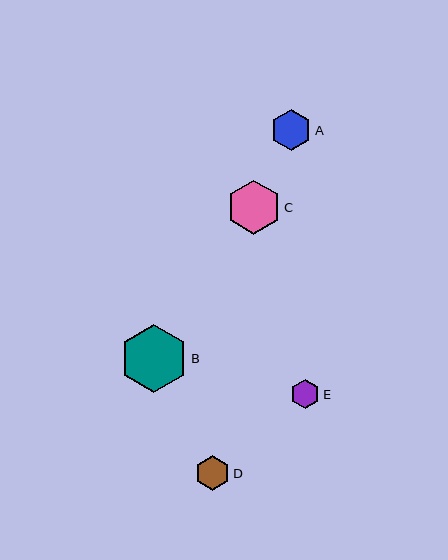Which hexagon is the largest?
Hexagon B is the largest with a size of approximately 68 pixels.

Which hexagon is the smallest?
Hexagon E is the smallest with a size of approximately 29 pixels.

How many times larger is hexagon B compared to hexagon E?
Hexagon B is approximately 2.4 times the size of hexagon E.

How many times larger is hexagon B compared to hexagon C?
Hexagon B is approximately 1.3 times the size of hexagon C.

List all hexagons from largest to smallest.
From largest to smallest: B, C, A, D, E.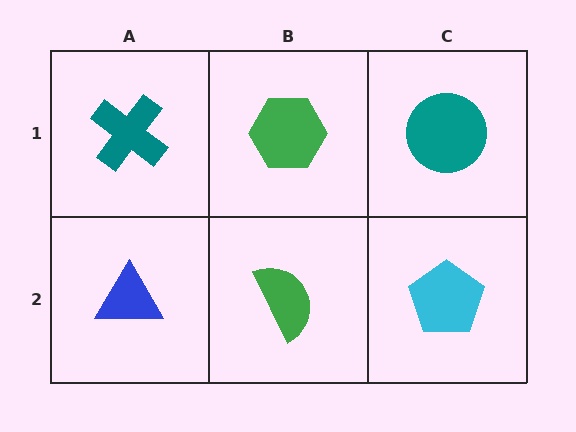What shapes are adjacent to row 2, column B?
A green hexagon (row 1, column B), a blue triangle (row 2, column A), a cyan pentagon (row 2, column C).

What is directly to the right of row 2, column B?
A cyan pentagon.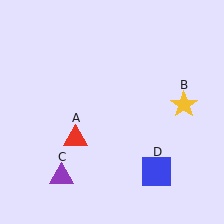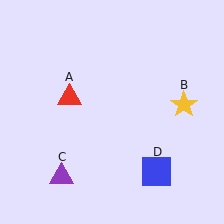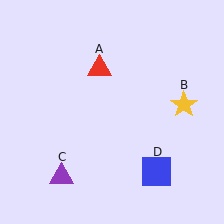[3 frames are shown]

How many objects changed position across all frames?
1 object changed position: red triangle (object A).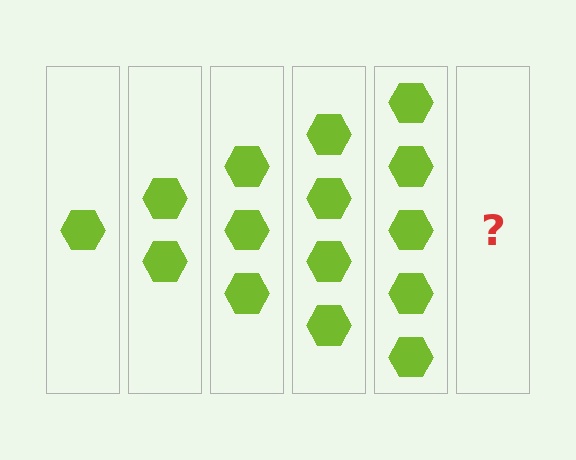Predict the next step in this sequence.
The next step is 6 hexagons.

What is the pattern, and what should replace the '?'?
The pattern is that each step adds one more hexagon. The '?' should be 6 hexagons.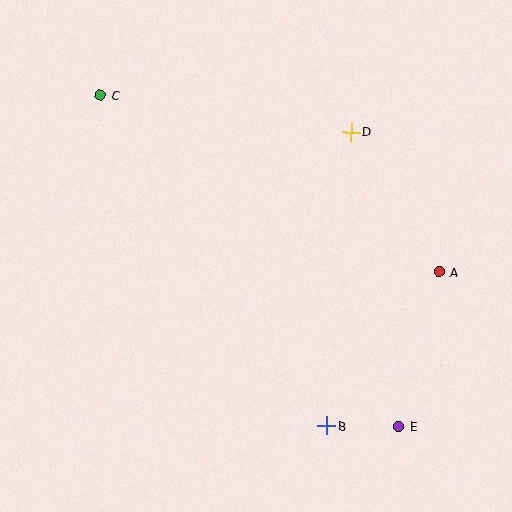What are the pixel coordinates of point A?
Point A is at (439, 272).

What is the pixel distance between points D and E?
The distance between D and E is 299 pixels.